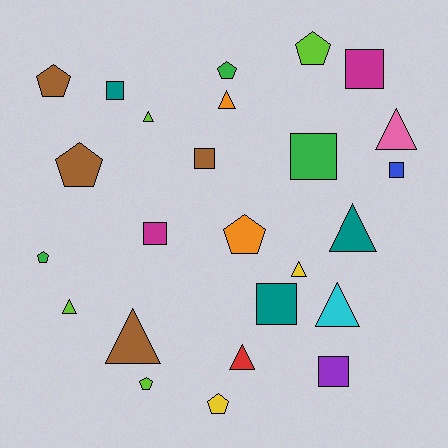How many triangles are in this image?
There are 9 triangles.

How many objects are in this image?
There are 25 objects.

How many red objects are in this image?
There is 1 red object.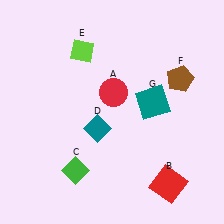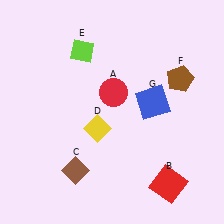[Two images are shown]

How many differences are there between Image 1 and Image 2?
There are 3 differences between the two images.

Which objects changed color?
C changed from green to brown. D changed from teal to yellow. G changed from teal to blue.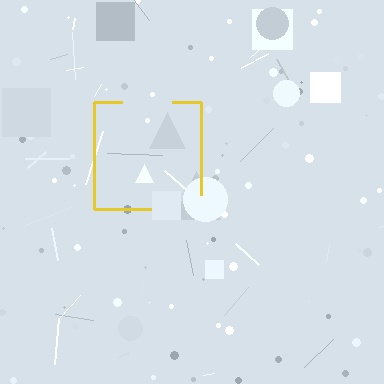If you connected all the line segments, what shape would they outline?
They would outline a square.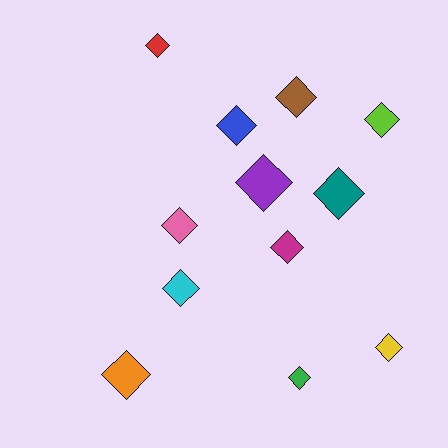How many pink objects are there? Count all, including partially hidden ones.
There is 1 pink object.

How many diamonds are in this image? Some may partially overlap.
There are 12 diamonds.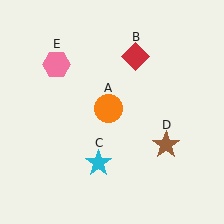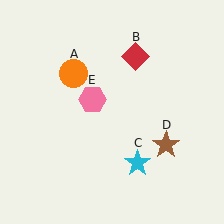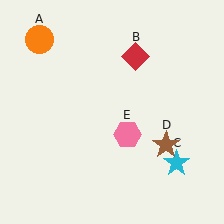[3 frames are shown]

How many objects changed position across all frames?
3 objects changed position: orange circle (object A), cyan star (object C), pink hexagon (object E).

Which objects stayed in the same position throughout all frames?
Red diamond (object B) and brown star (object D) remained stationary.